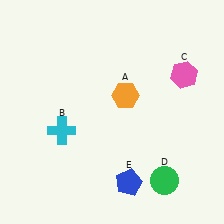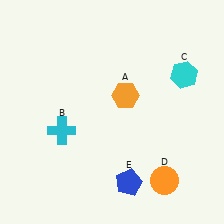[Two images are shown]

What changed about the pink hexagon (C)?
In Image 1, C is pink. In Image 2, it changed to cyan.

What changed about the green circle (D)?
In Image 1, D is green. In Image 2, it changed to orange.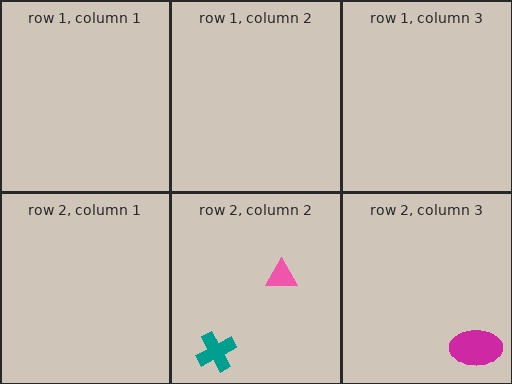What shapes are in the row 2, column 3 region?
The magenta ellipse.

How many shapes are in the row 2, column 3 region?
1.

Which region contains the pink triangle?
The row 2, column 2 region.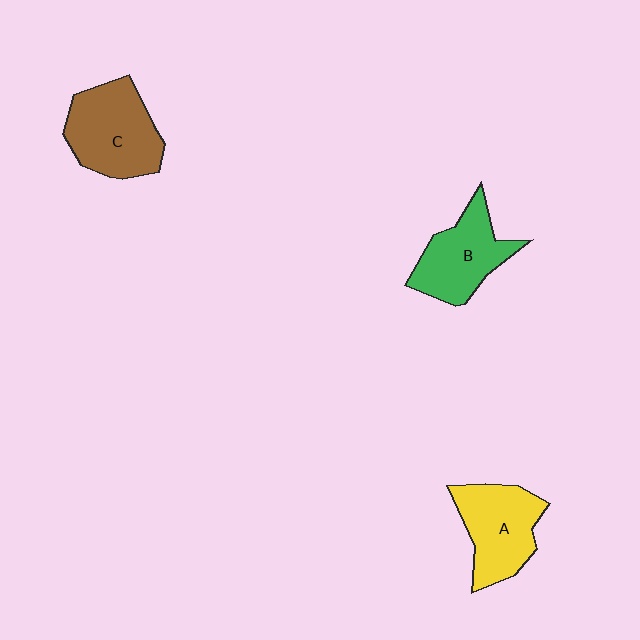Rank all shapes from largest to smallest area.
From largest to smallest: C (brown), A (yellow), B (green).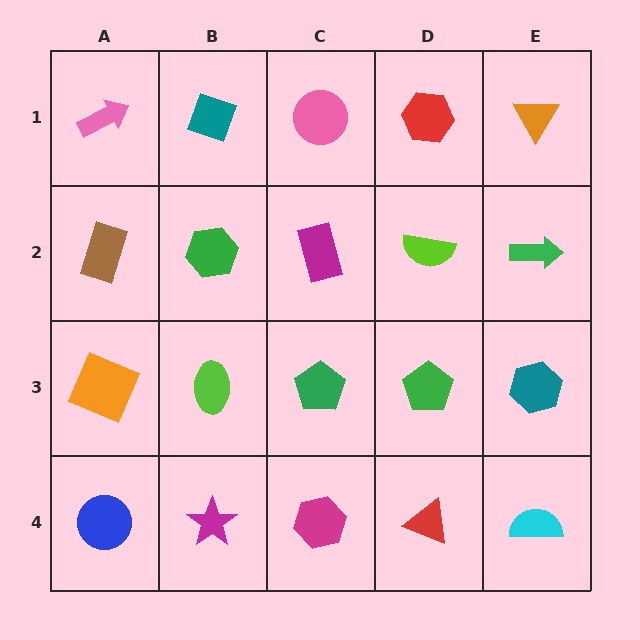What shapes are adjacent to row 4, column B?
A lime ellipse (row 3, column B), a blue circle (row 4, column A), a magenta hexagon (row 4, column C).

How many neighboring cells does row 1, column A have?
2.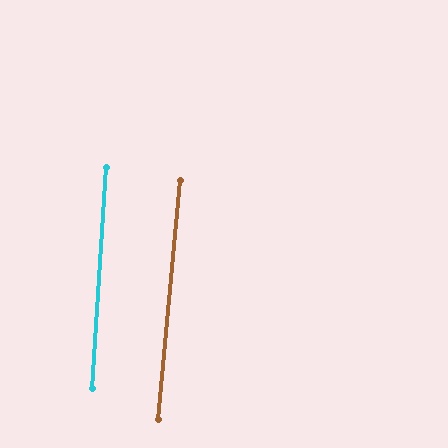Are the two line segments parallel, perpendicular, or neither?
Parallel — their directions differ by only 1.8°.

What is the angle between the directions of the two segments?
Approximately 2 degrees.